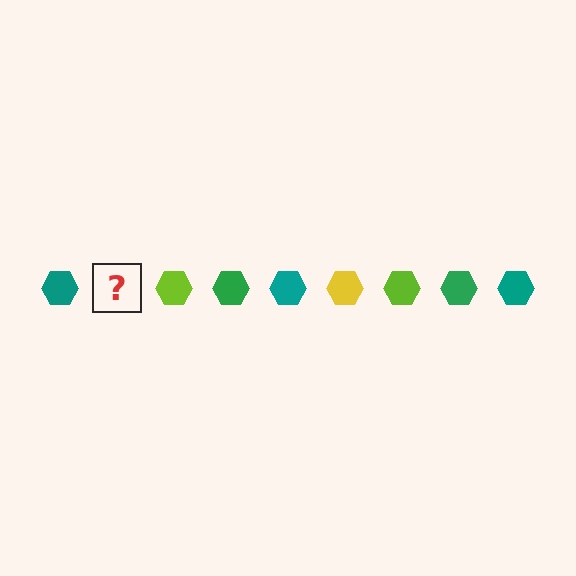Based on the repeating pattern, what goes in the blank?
The blank should be a yellow hexagon.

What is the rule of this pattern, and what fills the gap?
The rule is that the pattern cycles through teal, yellow, lime, green hexagons. The gap should be filled with a yellow hexagon.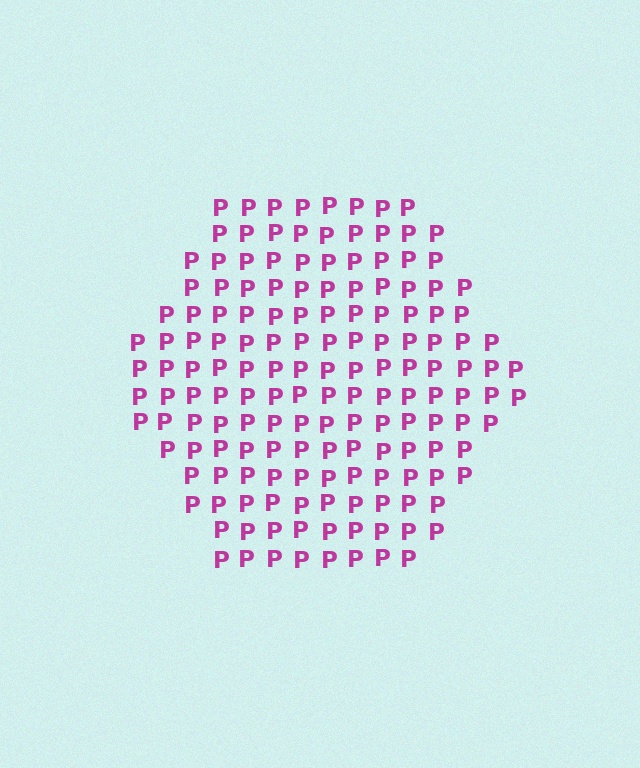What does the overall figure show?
The overall figure shows a hexagon.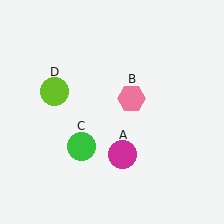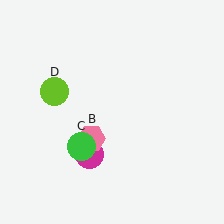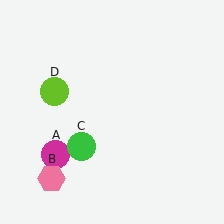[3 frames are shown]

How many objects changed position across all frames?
2 objects changed position: magenta circle (object A), pink hexagon (object B).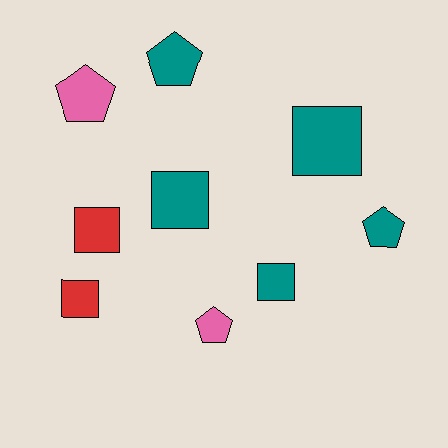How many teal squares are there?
There are 3 teal squares.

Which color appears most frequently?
Teal, with 5 objects.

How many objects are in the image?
There are 9 objects.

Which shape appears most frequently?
Square, with 5 objects.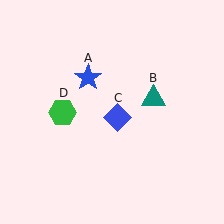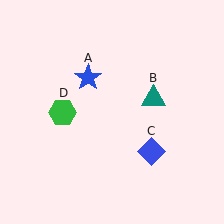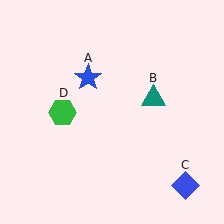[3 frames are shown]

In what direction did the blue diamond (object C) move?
The blue diamond (object C) moved down and to the right.